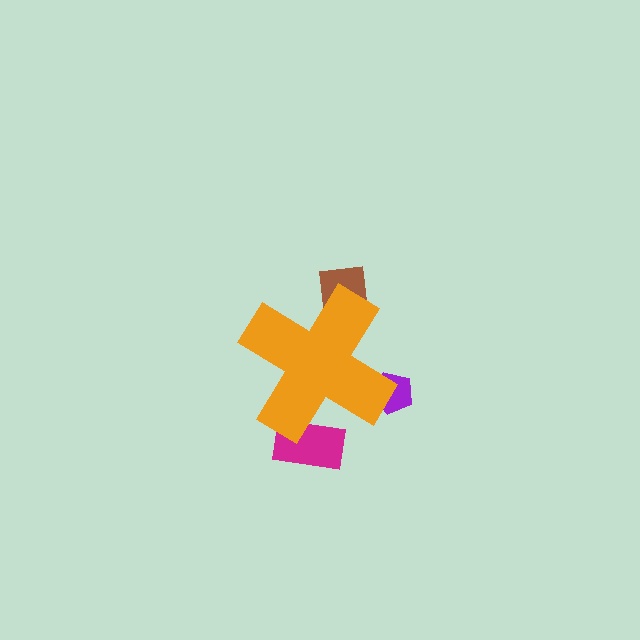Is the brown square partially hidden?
Yes, the brown square is partially hidden behind the orange cross.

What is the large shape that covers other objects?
An orange cross.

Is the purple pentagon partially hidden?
Yes, the purple pentagon is partially hidden behind the orange cross.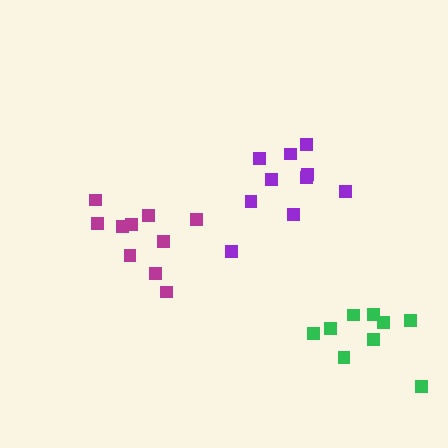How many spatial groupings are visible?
There are 3 spatial groupings.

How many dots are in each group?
Group 1: 10 dots, Group 2: 9 dots, Group 3: 10 dots (29 total).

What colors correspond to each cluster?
The clusters are colored: magenta, green, purple.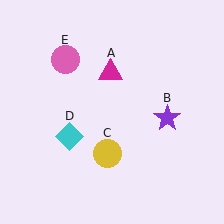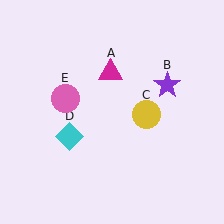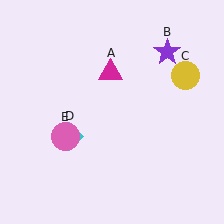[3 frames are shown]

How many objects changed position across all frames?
3 objects changed position: purple star (object B), yellow circle (object C), pink circle (object E).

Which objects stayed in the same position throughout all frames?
Magenta triangle (object A) and cyan diamond (object D) remained stationary.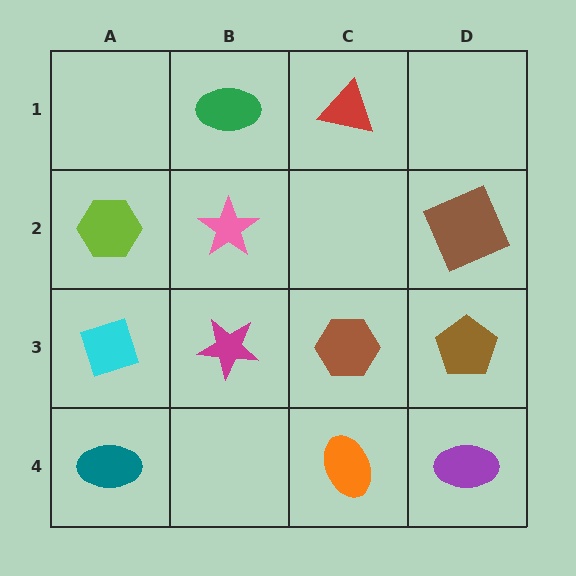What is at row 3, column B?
A magenta star.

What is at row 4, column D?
A purple ellipse.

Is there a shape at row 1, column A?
No, that cell is empty.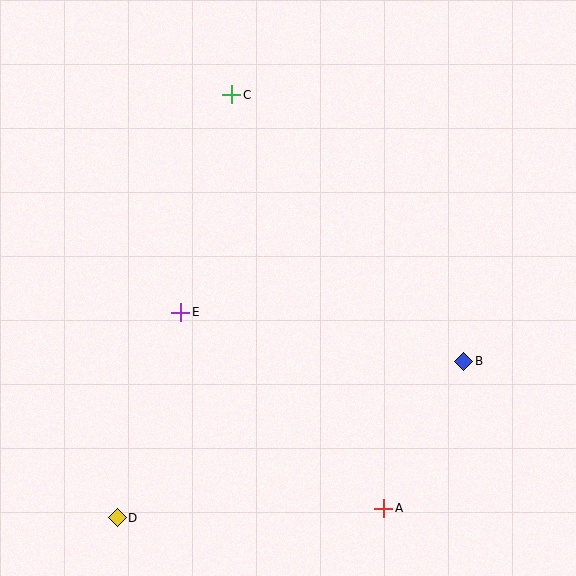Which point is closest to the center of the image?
Point E at (181, 312) is closest to the center.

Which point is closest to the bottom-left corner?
Point D is closest to the bottom-left corner.